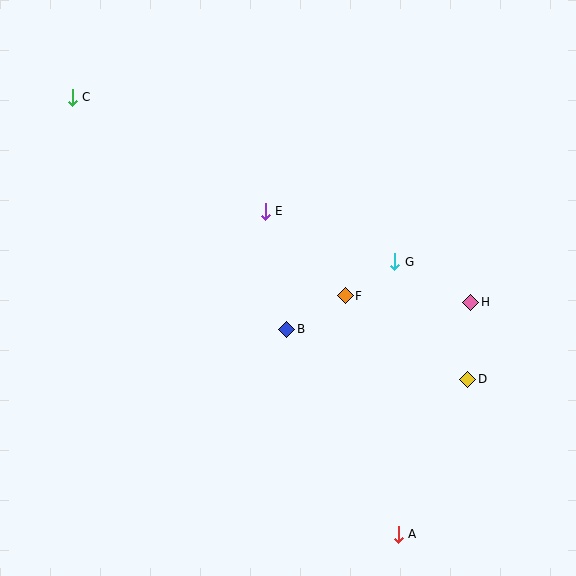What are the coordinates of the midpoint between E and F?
The midpoint between E and F is at (305, 254).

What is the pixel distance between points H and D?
The distance between H and D is 77 pixels.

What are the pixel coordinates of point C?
Point C is at (72, 97).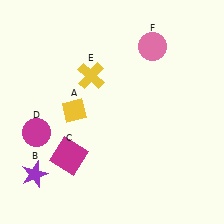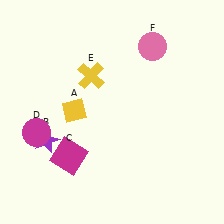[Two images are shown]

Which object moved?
The purple star (B) moved up.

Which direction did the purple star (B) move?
The purple star (B) moved up.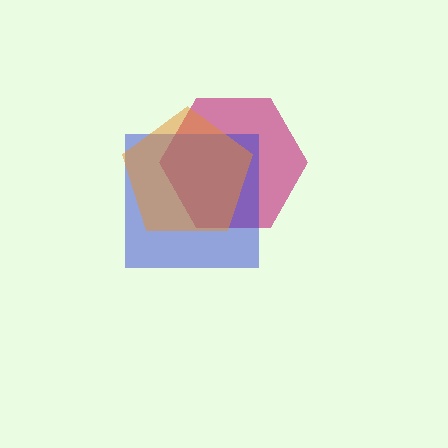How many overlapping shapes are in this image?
There are 3 overlapping shapes in the image.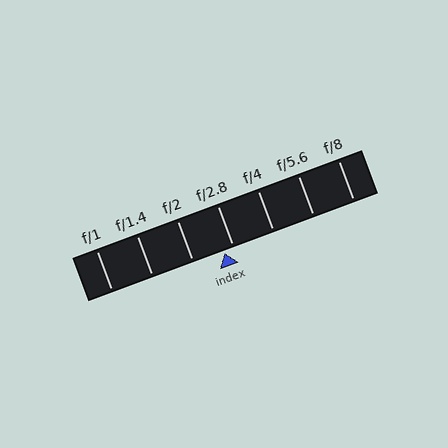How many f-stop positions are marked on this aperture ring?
There are 7 f-stop positions marked.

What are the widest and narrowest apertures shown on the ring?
The widest aperture shown is f/1 and the narrowest is f/8.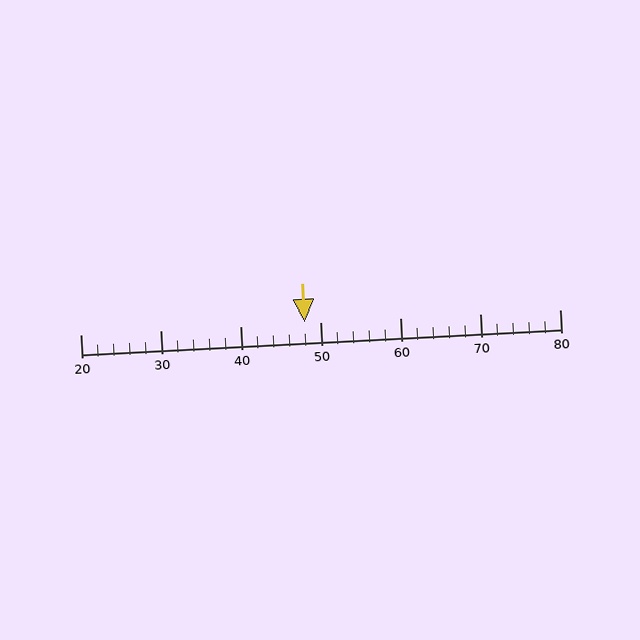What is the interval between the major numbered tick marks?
The major tick marks are spaced 10 units apart.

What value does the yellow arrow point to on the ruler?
The yellow arrow points to approximately 48.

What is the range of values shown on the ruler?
The ruler shows values from 20 to 80.